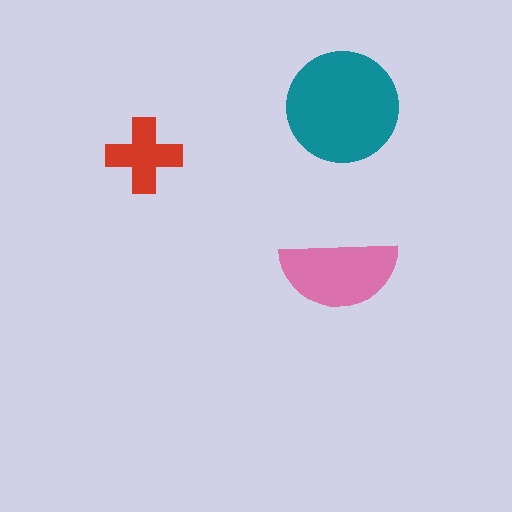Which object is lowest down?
The pink semicircle is bottommost.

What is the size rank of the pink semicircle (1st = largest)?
2nd.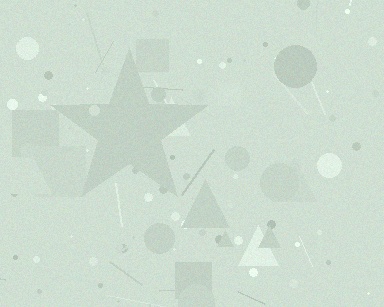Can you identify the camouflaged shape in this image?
The camouflaged shape is a star.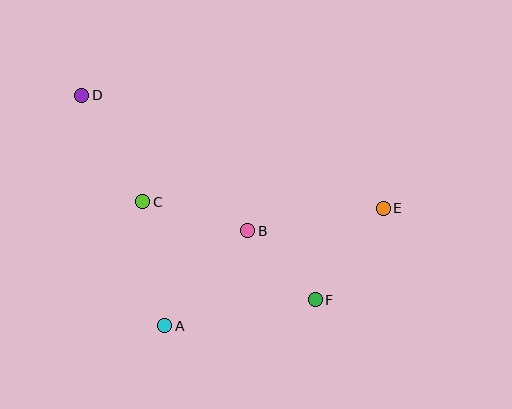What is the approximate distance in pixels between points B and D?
The distance between B and D is approximately 214 pixels.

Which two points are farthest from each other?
Points D and E are farthest from each other.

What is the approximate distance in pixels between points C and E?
The distance between C and E is approximately 240 pixels.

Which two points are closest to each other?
Points B and F are closest to each other.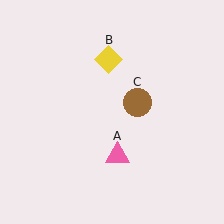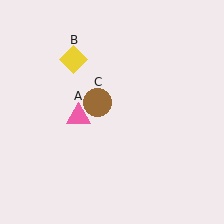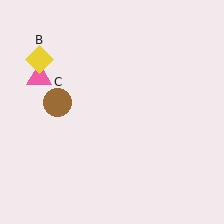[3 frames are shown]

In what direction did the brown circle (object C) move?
The brown circle (object C) moved left.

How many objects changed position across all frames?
3 objects changed position: pink triangle (object A), yellow diamond (object B), brown circle (object C).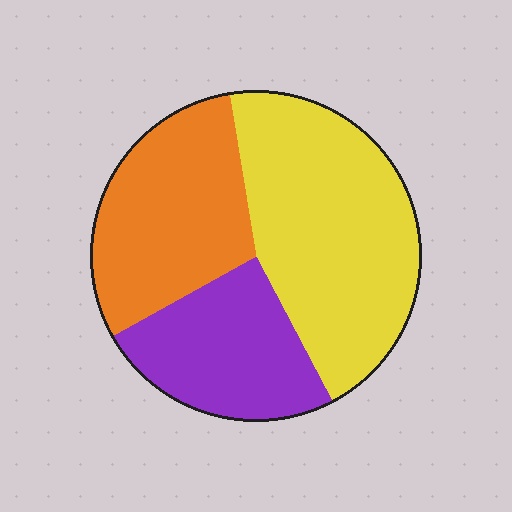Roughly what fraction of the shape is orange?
Orange takes up between a quarter and a half of the shape.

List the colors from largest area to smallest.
From largest to smallest: yellow, orange, purple.